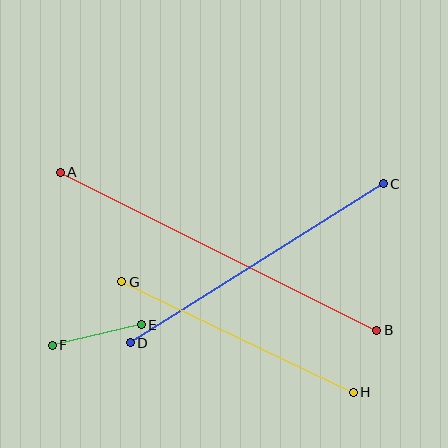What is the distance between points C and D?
The distance is approximately 299 pixels.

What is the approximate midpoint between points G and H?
The midpoint is at approximately (237, 337) pixels.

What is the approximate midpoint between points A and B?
The midpoint is at approximately (218, 251) pixels.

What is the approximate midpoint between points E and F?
The midpoint is at approximately (97, 335) pixels.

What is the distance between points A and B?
The distance is approximately 354 pixels.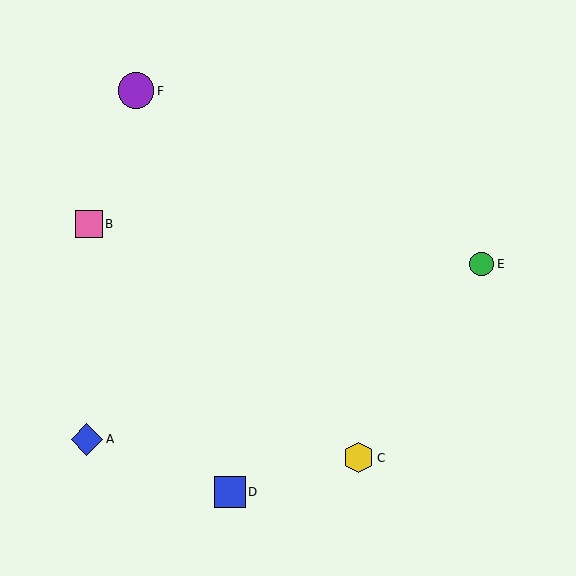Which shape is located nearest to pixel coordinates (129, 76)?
The purple circle (labeled F) at (136, 91) is nearest to that location.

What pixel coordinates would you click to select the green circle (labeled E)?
Click at (482, 264) to select the green circle E.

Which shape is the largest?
The purple circle (labeled F) is the largest.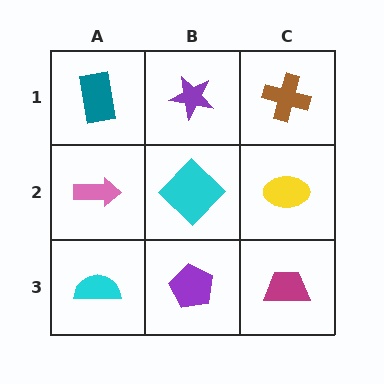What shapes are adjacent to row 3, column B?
A cyan diamond (row 2, column B), a cyan semicircle (row 3, column A), a magenta trapezoid (row 3, column C).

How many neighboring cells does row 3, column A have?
2.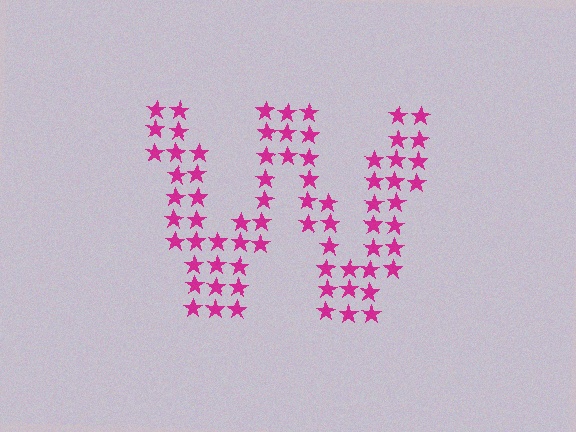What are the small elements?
The small elements are stars.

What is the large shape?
The large shape is the letter W.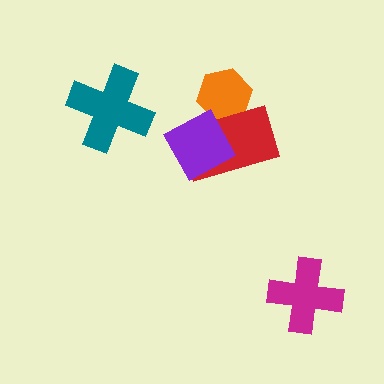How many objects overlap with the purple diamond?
2 objects overlap with the purple diamond.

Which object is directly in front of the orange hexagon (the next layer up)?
The red rectangle is directly in front of the orange hexagon.